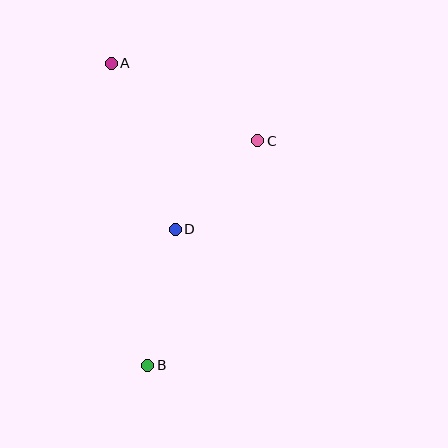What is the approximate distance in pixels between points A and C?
The distance between A and C is approximately 166 pixels.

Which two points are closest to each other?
Points C and D are closest to each other.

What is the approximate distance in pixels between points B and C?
The distance between B and C is approximately 250 pixels.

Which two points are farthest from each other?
Points A and B are farthest from each other.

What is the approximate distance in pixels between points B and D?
The distance between B and D is approximately 139 pixels.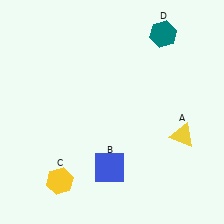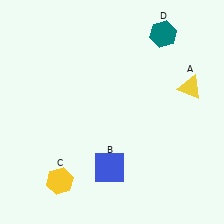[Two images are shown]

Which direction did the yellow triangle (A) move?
The yellow triangle (A) moved up.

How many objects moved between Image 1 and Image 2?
1 object moved between the two images.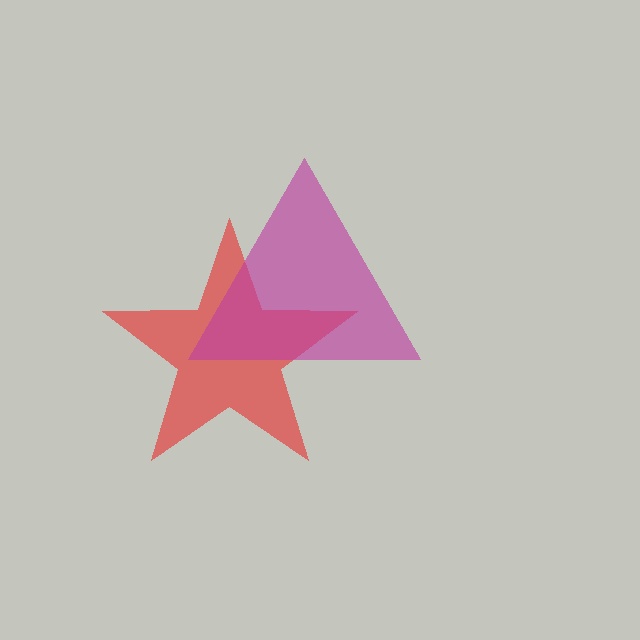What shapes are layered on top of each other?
The layered shapes are: a red star, a magenta triangle.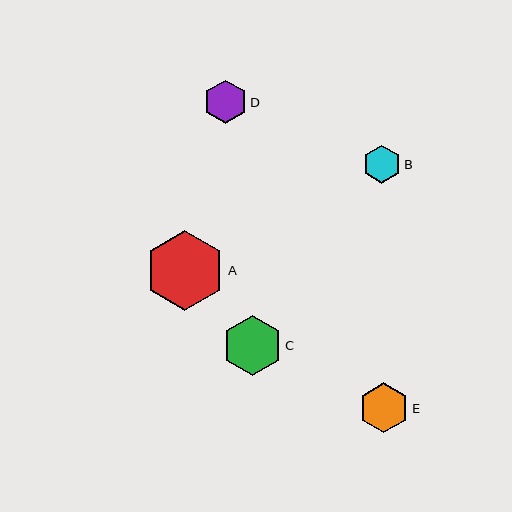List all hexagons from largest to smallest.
From largest to smallest: A, C, E, D, B.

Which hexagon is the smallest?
Hexagon B is the smallest with a size of approximately 38 pixels.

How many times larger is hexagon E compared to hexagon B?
Hexagon E is approximately 1.3 times the size of hexagon B.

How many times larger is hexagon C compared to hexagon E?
Hexagon C is approximately 1.2 times the size of hexagon E.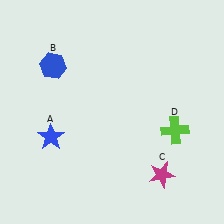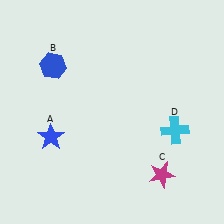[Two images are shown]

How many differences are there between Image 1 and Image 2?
There is 1 difference between the two images.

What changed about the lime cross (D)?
In Image 1, D is lime. In Image 2, it changed to cyan.